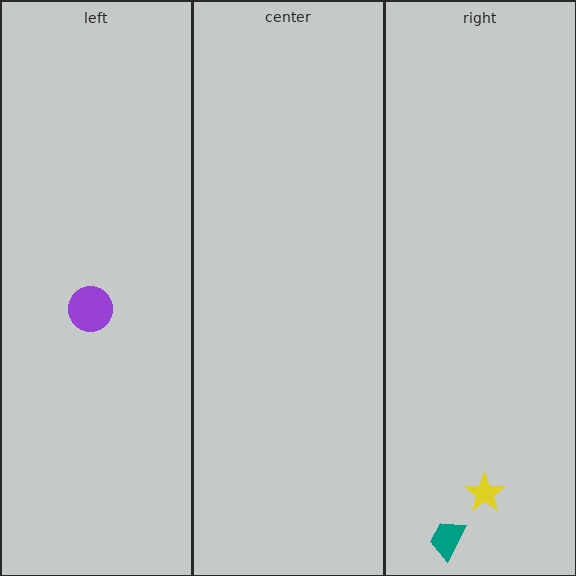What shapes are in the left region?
The purple circle.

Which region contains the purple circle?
The left region.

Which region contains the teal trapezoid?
The right region.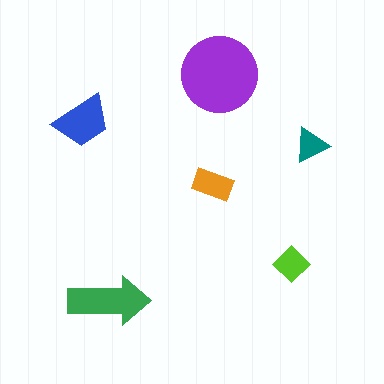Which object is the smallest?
The teal triangle.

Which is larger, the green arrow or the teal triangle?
The green arrow.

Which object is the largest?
The purple circle.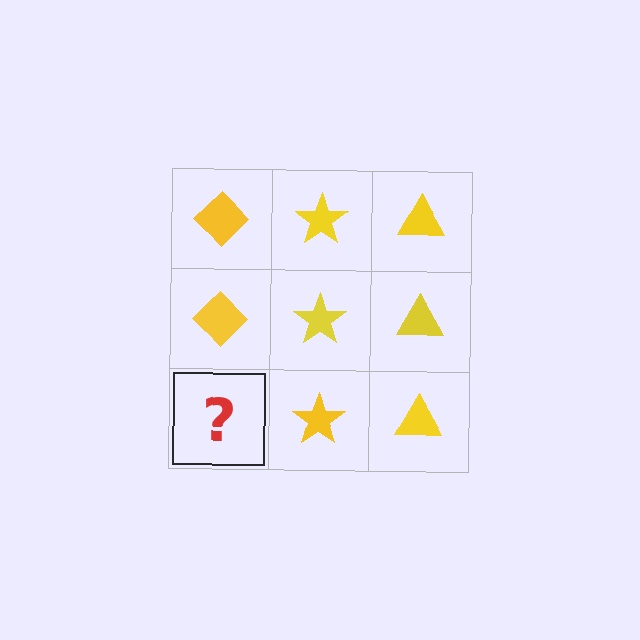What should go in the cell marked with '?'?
The missing cell should contain a yellow diamond.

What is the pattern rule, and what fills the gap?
The rule is that each column has a consistent shape. The gap should be filled with a yellow diamond.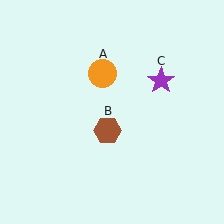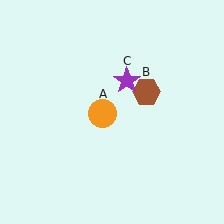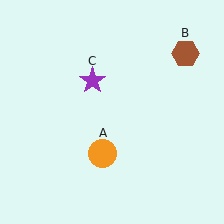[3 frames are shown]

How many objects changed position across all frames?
3 objects changed position: orange circle (object A), brown hexagon (object B), purple star (object C).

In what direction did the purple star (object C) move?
The purple star (object C) moved left.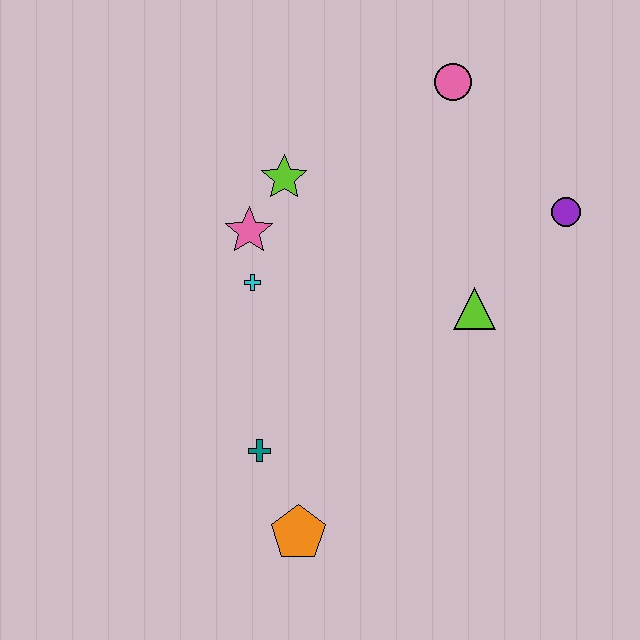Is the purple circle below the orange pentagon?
No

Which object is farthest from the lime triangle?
The orange pentagon is farthest from the lime triangle.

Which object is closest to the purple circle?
The lime triangle is closest to the purple circle.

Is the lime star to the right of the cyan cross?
Yes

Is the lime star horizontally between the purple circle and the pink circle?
No